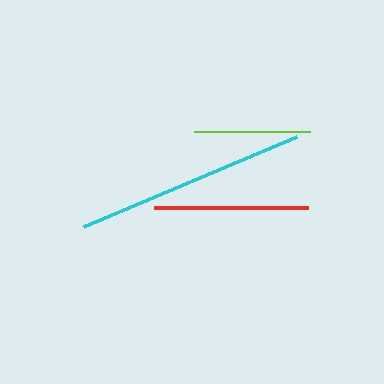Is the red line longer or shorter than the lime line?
The red line is longer than the lime line.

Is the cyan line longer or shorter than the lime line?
The cyan line is longer than the lime line.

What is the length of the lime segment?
The lime segment is approximately 116 pixels long.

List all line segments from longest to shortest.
From longest to shortest: cyan, red, lime.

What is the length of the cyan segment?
The cyan segment is approximately 231 pixels long.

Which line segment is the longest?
The cyan line is the longest at approximately 231 pixels.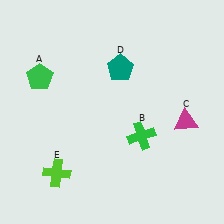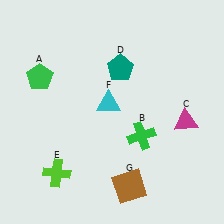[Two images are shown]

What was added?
A cyan triangle (F), a brown square (G) were added in Image 2.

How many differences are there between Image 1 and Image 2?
There are 2 differences between the two images.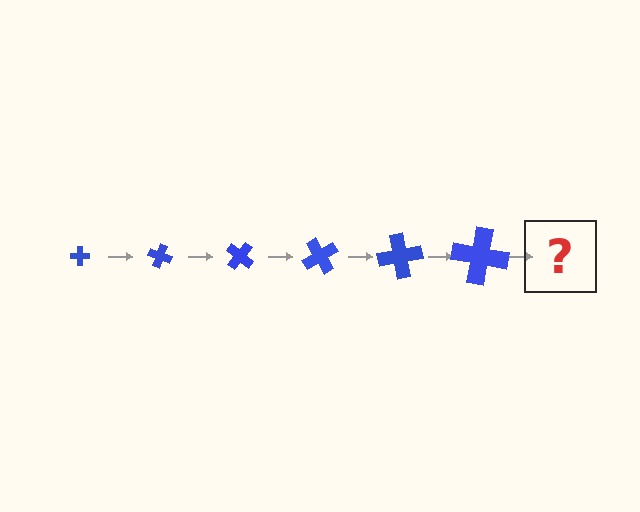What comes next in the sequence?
The next element should be a cross, larger than the previous one and rotated 120 degrees from the start.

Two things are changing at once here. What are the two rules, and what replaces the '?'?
The two rules are that the cross grows larger each step and it rotates 20 degrees each step. The '?' should be a cross, larger than the previous one and rotated 120 degrees from the start.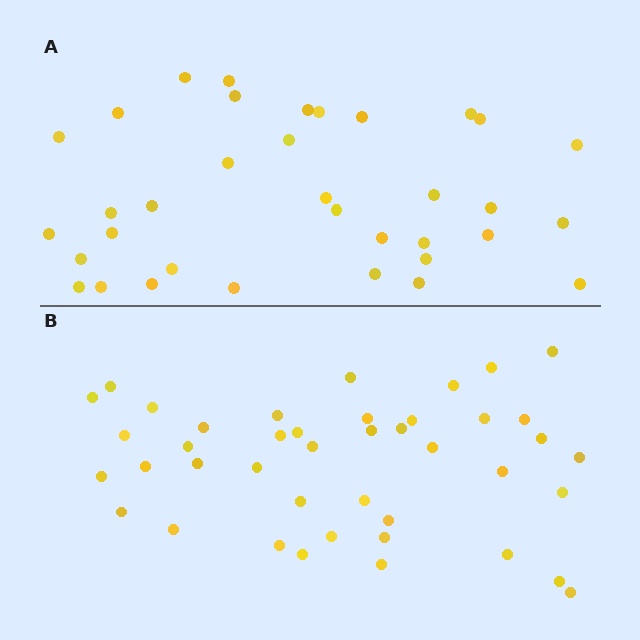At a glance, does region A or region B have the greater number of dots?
Region B (the bottom region) has more dots.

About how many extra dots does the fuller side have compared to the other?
Region B has roughly 8 or so more dots than region A.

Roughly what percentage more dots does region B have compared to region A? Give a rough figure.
About 20% more.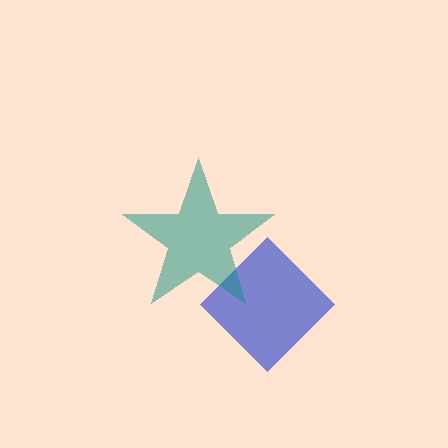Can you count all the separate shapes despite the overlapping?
Yes, there are 2 separate shapes.